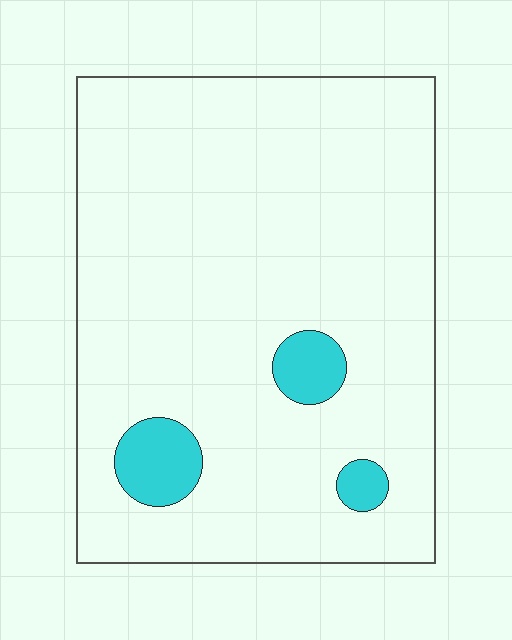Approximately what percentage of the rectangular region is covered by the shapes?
Approximately 5%.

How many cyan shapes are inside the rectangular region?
3.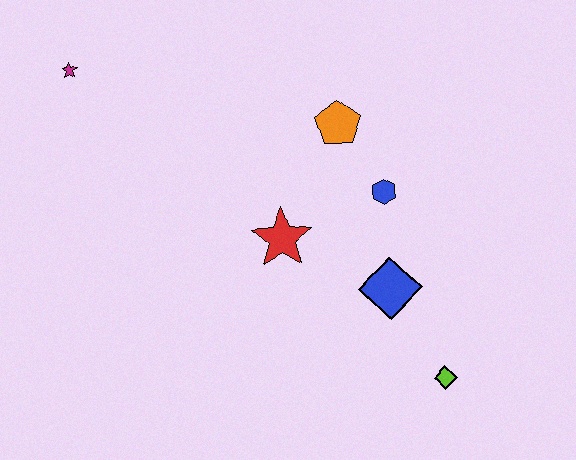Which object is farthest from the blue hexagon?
The magenta star is farthest from the blue hexagon.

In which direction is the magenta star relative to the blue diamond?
The magenta star is to the left of the blue diamond.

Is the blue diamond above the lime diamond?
Yes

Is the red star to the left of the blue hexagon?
Yes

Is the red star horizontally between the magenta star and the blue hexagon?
Yes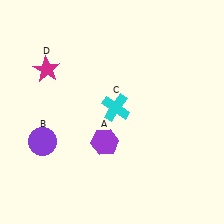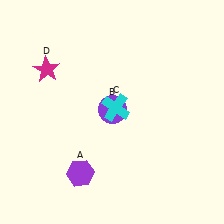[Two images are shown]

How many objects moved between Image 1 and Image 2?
2 objects moved between the two images.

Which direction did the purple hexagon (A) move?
The purple hexagon (A) moved down.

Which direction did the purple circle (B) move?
The purple circle (B) moved right.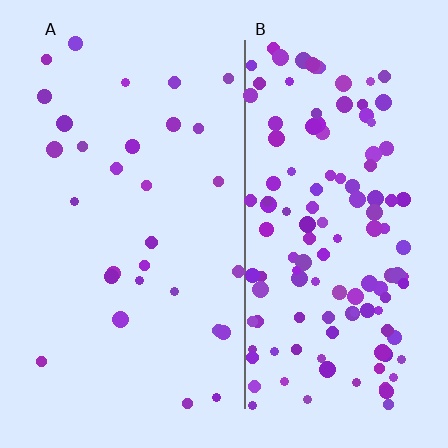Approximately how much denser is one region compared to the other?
Approximately 4.3× — region B over region A.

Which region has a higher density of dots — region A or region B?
B (the right).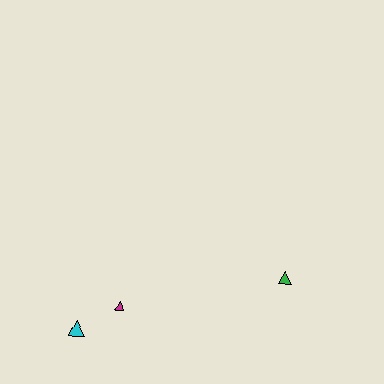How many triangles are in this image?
There are 3 triangles.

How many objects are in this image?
There are 3 objects.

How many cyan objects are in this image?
There is 1 cyan object.